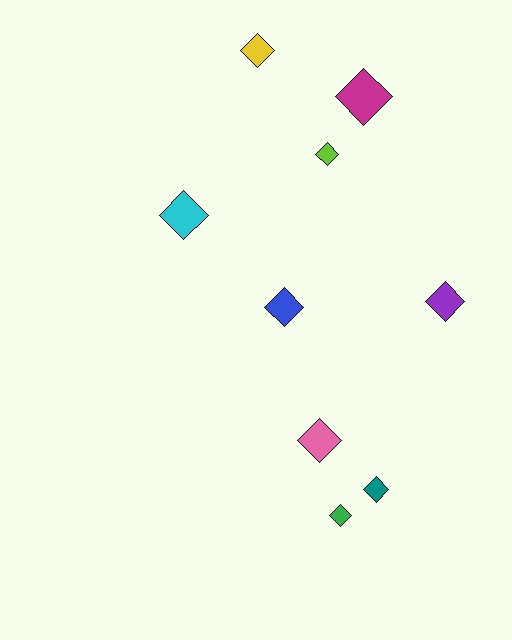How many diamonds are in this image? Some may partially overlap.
There are 9 diamonds.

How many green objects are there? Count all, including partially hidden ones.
There is 1 green object.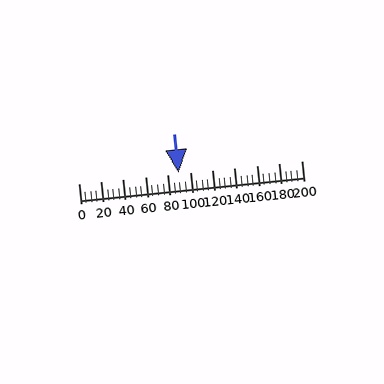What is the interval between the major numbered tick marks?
The major tick marks are spaced 20 units apart.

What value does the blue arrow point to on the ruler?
The blue arrow points to approximately 90.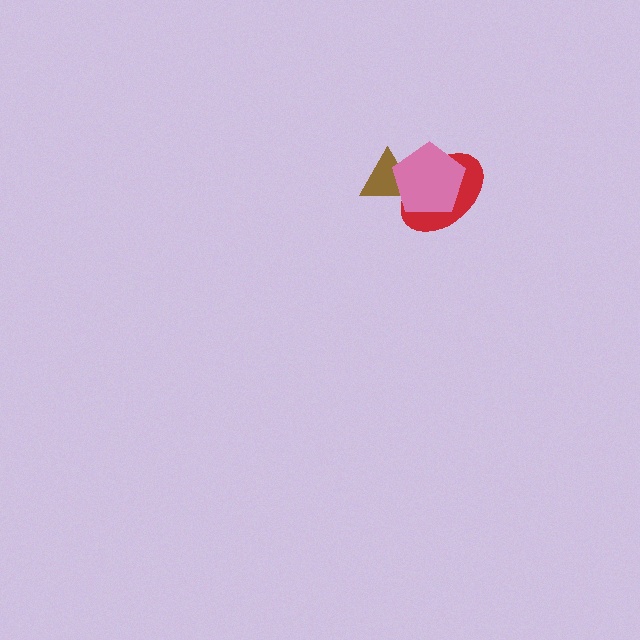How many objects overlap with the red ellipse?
2 objects overlap with the red ellipse.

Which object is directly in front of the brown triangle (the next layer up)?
The red ellipse is directly in front of the brown triangle.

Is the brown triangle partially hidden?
Yes, it is partially covered by another shape.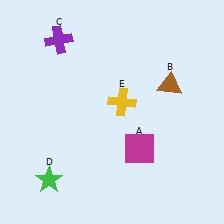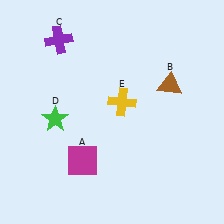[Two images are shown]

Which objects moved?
The objects that moved are: the magenta square (A), the green star (D).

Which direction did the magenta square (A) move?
The magenta square (A) moved left.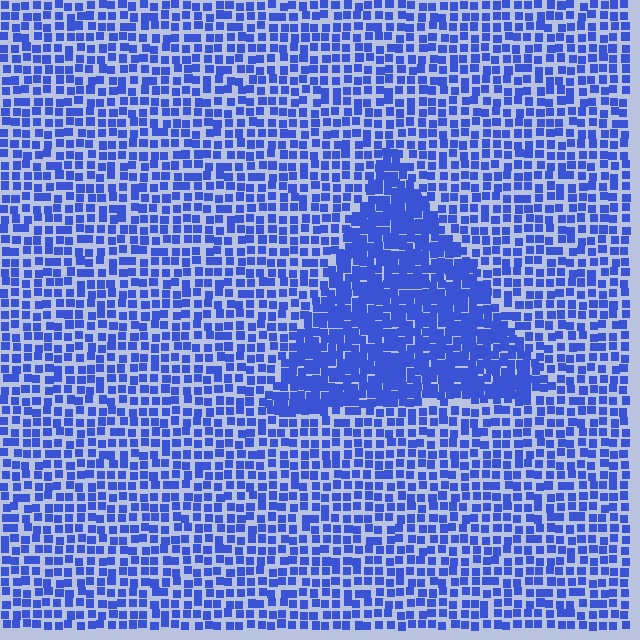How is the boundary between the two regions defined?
The boundary is defined by a change in element density (approximately 1.9x ratio). All elements are the same color, size, and shape.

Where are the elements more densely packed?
The elements are more densely packed inside the triangle boundary.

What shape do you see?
I see a triangle.